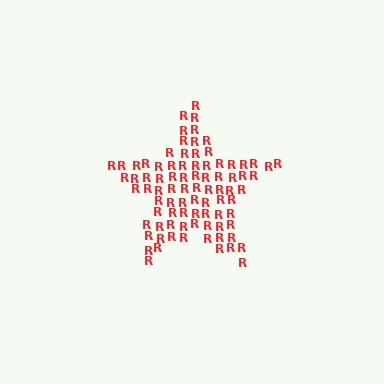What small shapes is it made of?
It is made of small letter R's.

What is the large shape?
The large shape is a star.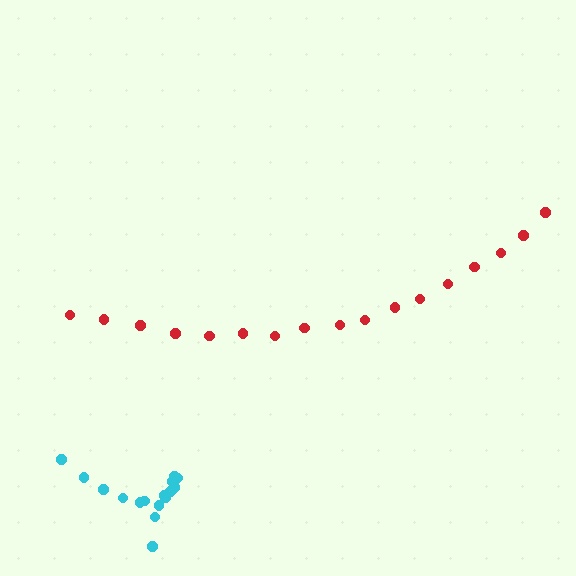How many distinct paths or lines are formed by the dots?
There are 2 distinct paths.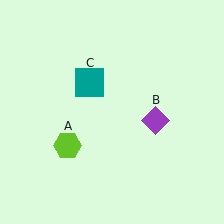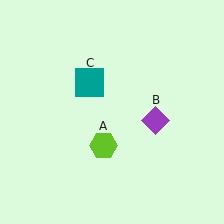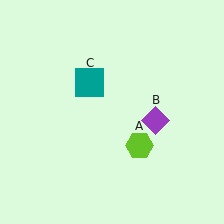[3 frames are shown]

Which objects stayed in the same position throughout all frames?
Purple diamond (object B) and teal square (object C) remained stationary.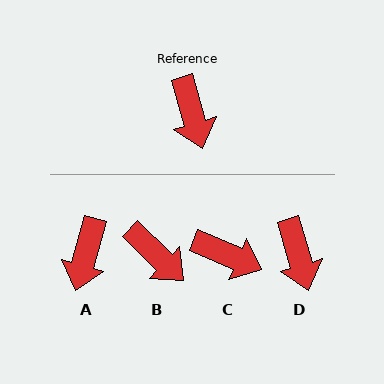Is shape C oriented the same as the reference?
No, it is off by about 51 degrees.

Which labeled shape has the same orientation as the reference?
D.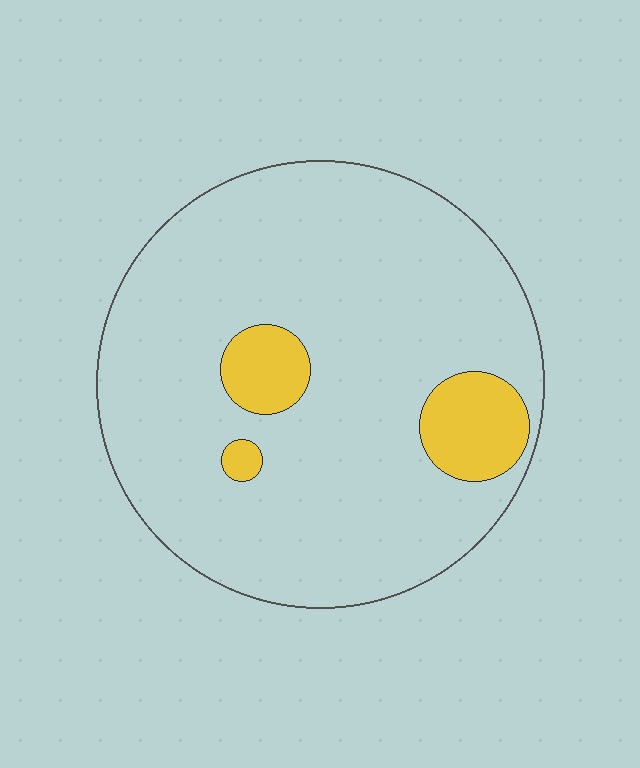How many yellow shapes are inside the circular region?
3.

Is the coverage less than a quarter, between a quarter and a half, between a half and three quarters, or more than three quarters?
Less than a quarter.